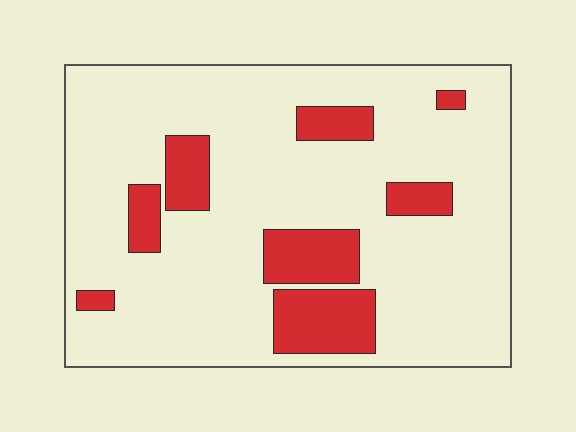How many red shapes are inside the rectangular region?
8.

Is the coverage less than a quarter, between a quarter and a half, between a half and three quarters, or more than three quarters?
Less than a quarter.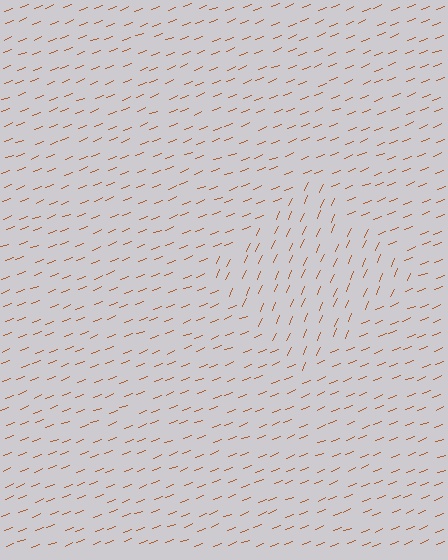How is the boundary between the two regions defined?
The boundary is defined purely by a change in line orientation (approximately 45 degrees difference). All lines are the same color and thickness.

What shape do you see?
I see a diamond.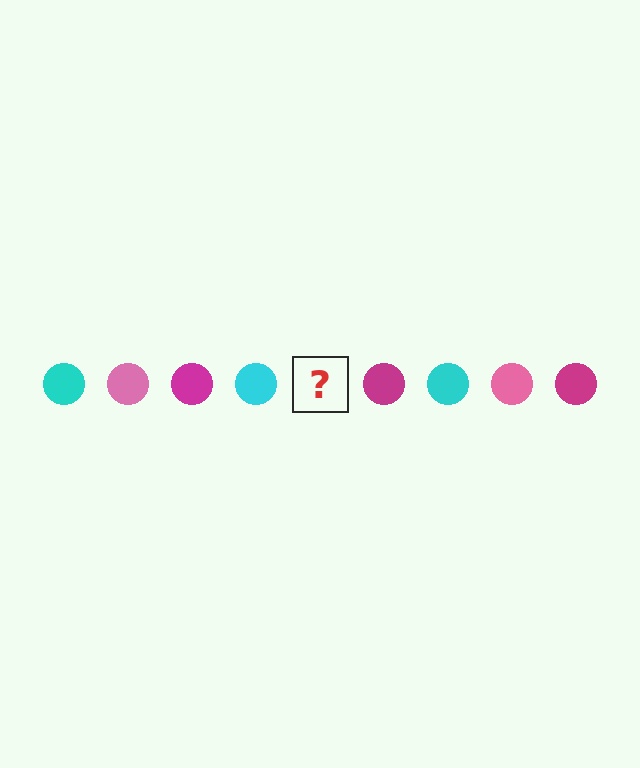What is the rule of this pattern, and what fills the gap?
The rule is that the pattern cycles through cyan, pink, magenta circles. The gap should be filled with a pink circle.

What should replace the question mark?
The question mark should be replaced with a pink circle.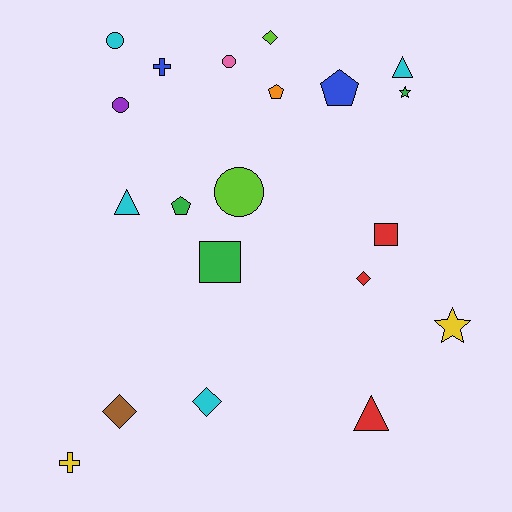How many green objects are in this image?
There are 3 green objects.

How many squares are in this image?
There are 2 squares.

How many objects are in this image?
There are 20 objects.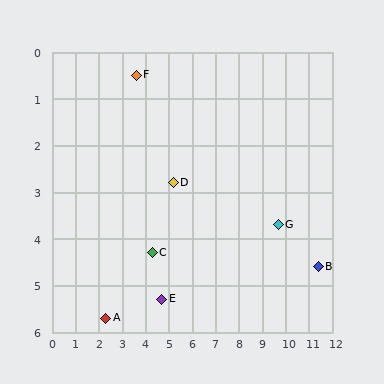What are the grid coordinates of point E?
Point E is at approximately (4.7, 5.3).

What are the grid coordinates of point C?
Point C is at approximately (4.3, 4.3).